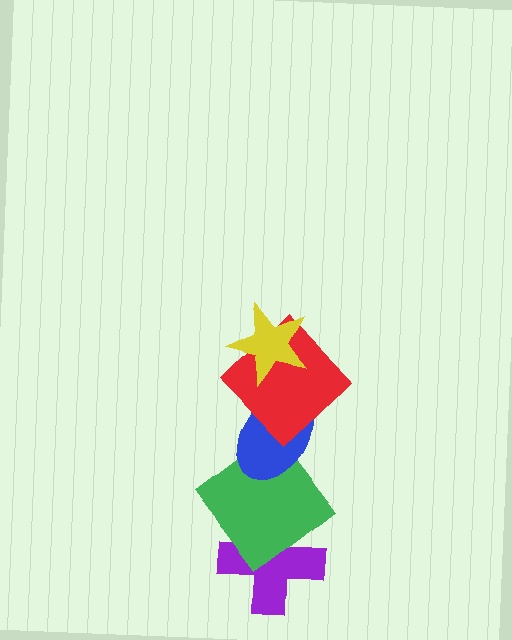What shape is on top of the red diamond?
The yellow star is on top of the red diamond.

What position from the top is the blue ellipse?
The blue ellipse is 3rd from the top.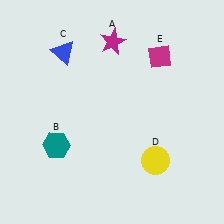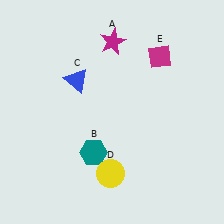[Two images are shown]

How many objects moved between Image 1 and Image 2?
3 objects moved between the two images.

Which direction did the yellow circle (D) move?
The yellow circle (D) moved left.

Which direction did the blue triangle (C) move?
The blue triangle (C) moved down.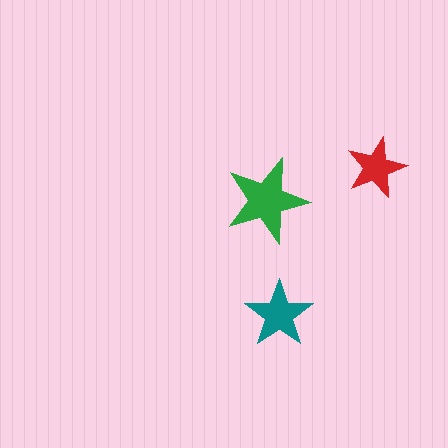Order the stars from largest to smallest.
the green one, the teal one, the red one.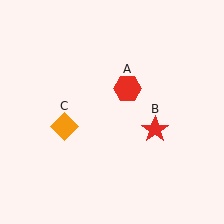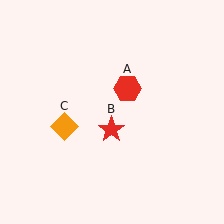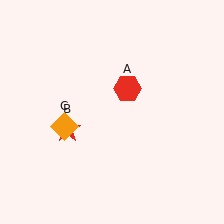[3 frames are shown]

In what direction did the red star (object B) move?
The red star (object B) moved left.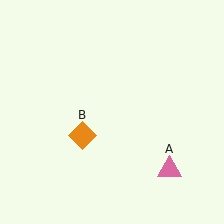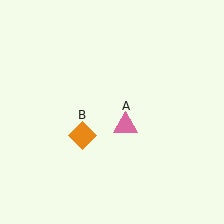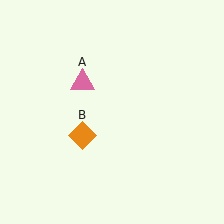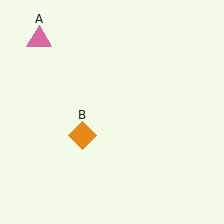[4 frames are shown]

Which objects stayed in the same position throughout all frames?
Orange diamond (object B) remained stationary.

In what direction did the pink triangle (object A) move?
The pink triangle (object A) moved up and to the left.